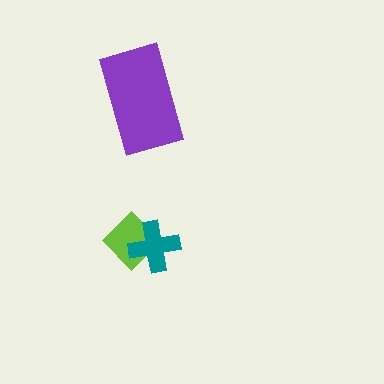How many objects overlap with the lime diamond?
1 object overlaps with the lime diamond.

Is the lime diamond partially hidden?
Yes, it is partially covered by another shape.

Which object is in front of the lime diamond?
The teal cross is in front of the lime diamond.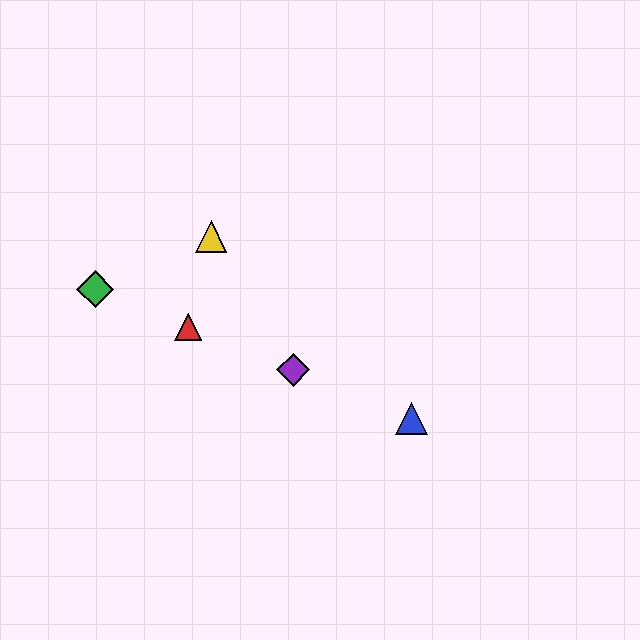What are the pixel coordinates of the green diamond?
The green diamond is at (95, 289).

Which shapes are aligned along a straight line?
The red triangle, the blue triangle, the green diamond, the purple diamond are aligned along a straight line.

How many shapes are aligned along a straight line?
4 shapes (the red triangle, the blue triangle, the green diamond, the purple diamond) are aligned along a straight line.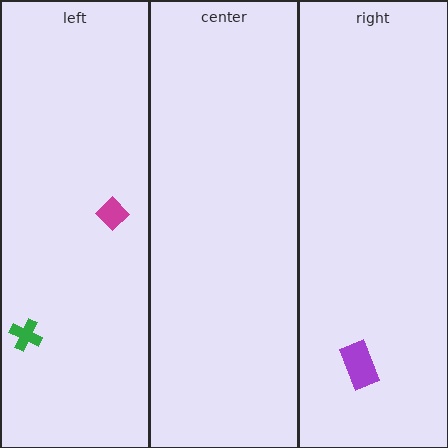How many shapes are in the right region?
1.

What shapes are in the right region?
The purple rectangle.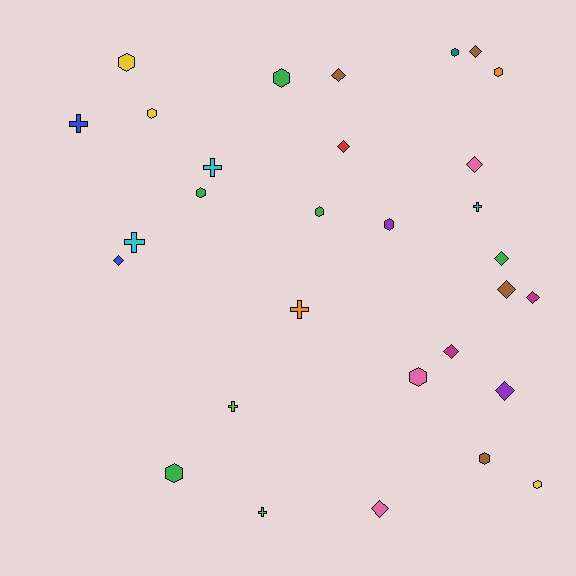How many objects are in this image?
There are 30 objects.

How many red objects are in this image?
There is 1 red object.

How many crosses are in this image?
There are 7 crosses.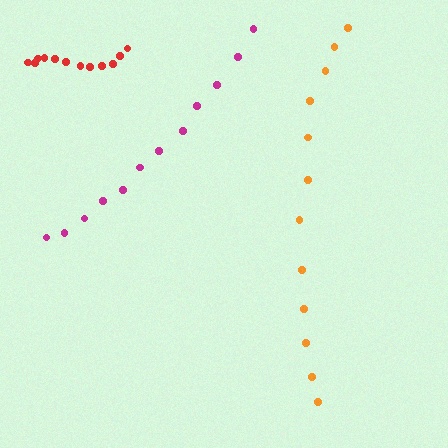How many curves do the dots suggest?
There are 3 distinct paths.